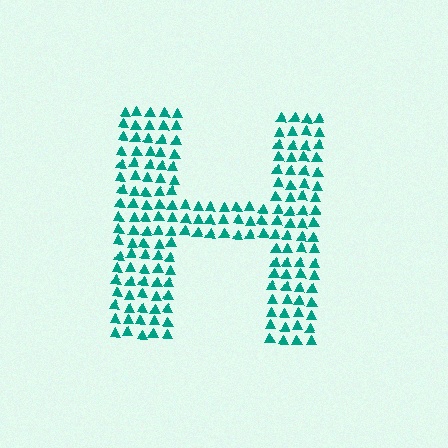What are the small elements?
The small elements are triangles.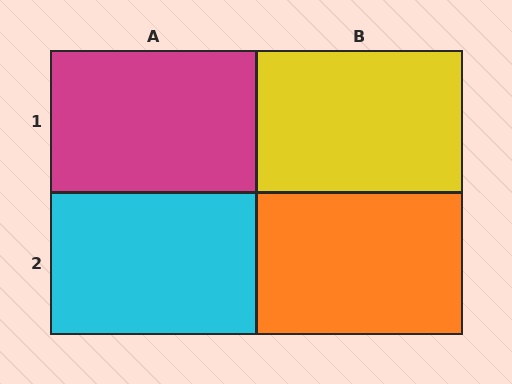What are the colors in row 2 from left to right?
Cyan, orange.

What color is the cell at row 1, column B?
Yellow.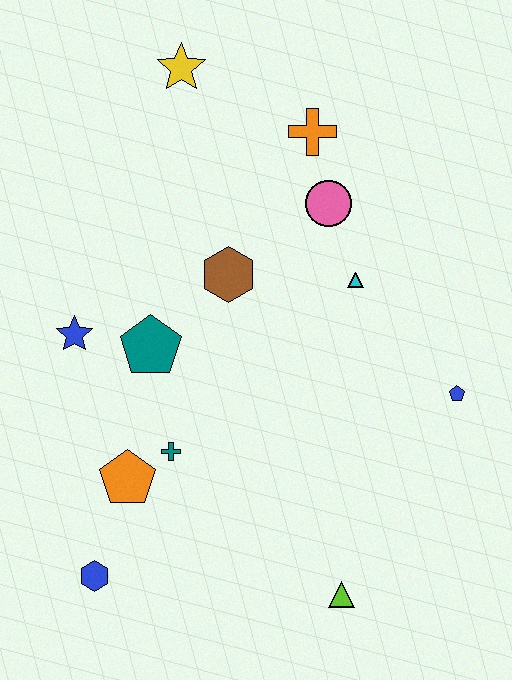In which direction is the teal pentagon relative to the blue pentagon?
The teal pentagon is to the left of the blue pentagon.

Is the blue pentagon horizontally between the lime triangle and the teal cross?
No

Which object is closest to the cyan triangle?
The pink circle is closest to the cyan triangle.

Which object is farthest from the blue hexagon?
The yellow star is farthest from the blue hexagon.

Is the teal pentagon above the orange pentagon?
Yes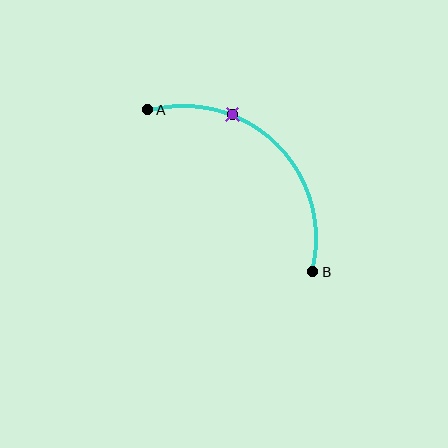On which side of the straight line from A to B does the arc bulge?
The arc bulges above and to the right of the straight line connecting A and B.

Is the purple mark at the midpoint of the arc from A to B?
No. The purple mark lies on the arc but is closer to endpoint A. The arc midpoint would be at the point on the curve equidistant along the arc from both A and B.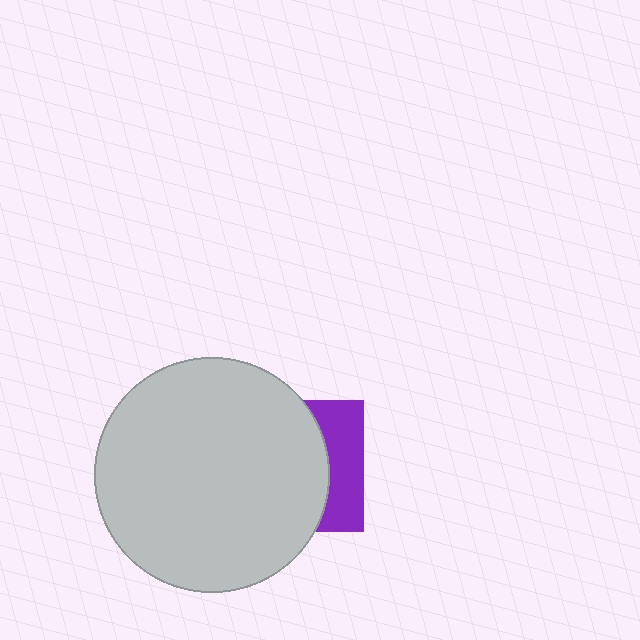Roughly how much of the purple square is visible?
A small part of it is visible (roughly 31%).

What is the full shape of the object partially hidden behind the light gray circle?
The partially hidden object is a purple square.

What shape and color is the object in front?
The object in front is a light gray circle.